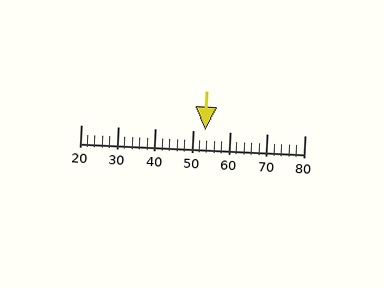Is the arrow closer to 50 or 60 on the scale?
The arrow is closer to 50.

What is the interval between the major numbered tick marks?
The major tick marks are spaced 10 units apart.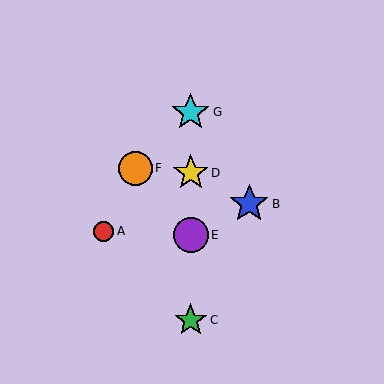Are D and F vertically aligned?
No, D is at x≈191 and F is at x≈136.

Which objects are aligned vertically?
Objects C, D, E, G are aligned vertically.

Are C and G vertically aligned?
Yes, both are at x≈191.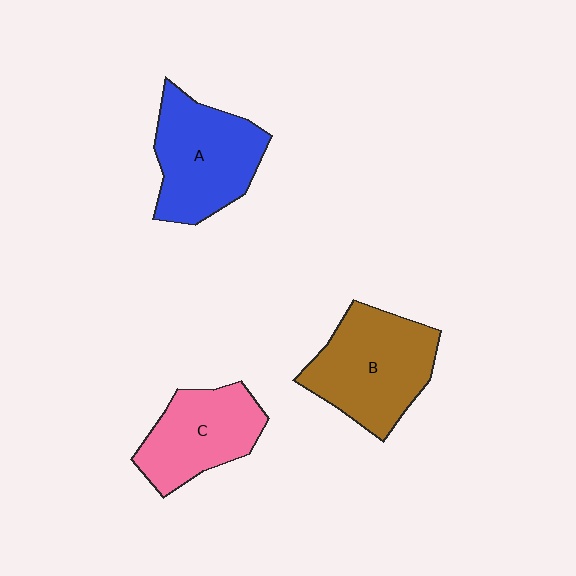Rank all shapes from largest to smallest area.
From largest to smallest: B (brown), A (blue), C (pink).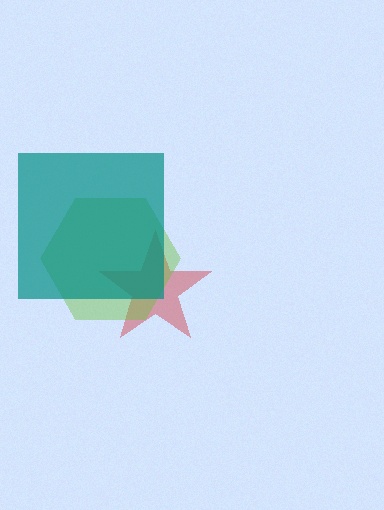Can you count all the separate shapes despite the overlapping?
Yes, there are 3 separate shapes.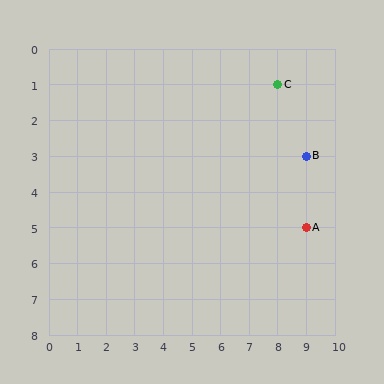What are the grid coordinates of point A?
Point A is at grid coordinates (9, 5).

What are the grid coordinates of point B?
Point B is at grid coordinates (9, 3).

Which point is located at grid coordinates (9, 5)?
Point A is at (9, 5).